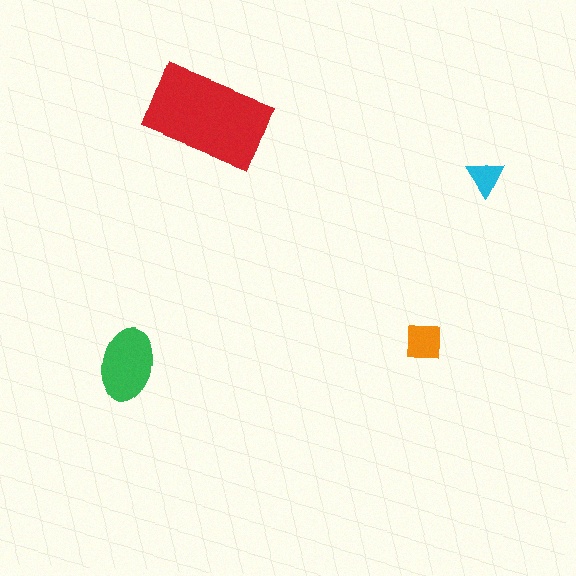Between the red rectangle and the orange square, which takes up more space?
The red rectangle.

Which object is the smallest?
The cyan triangle.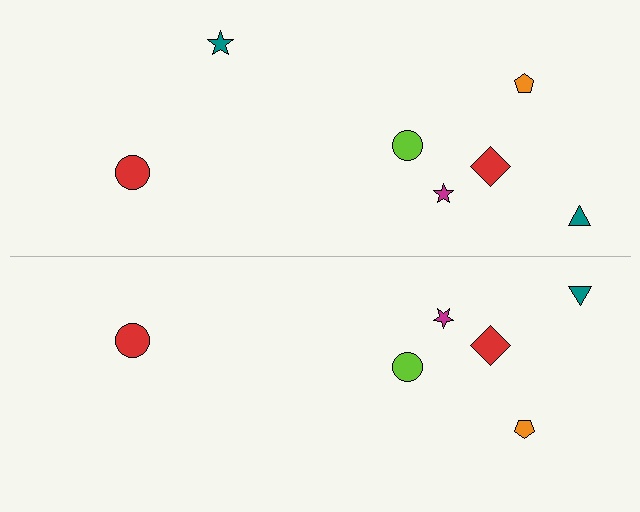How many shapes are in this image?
There are 13 shapes in this image.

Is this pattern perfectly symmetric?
No, the pattern is not perfectly symmetric. A teal star is missing from the bottom side.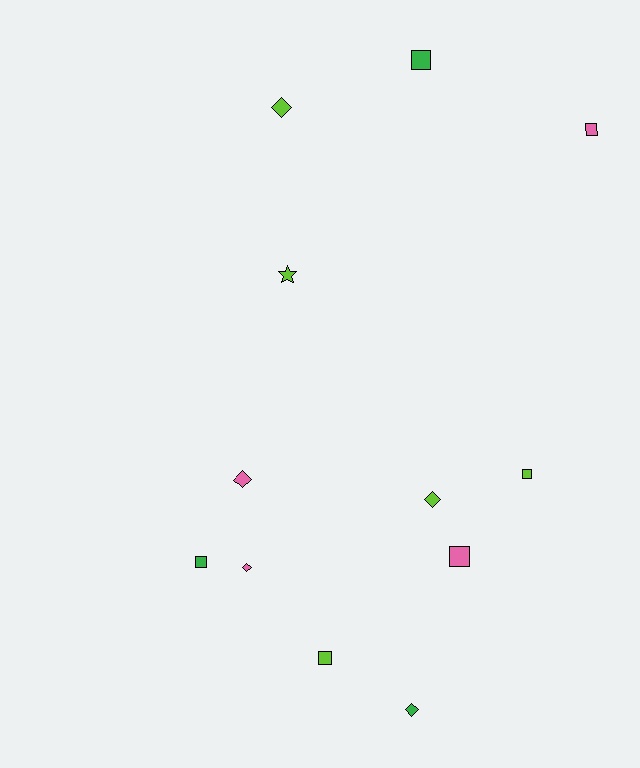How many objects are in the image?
There are 12 objects.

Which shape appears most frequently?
Square, with 6 objects.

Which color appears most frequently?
Lime, with 5 objects.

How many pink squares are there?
There are 2 pink squares.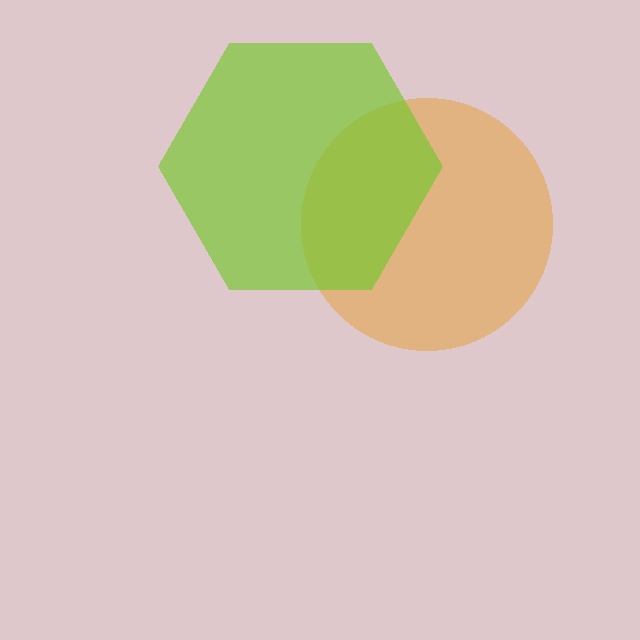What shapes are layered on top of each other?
The layered shapes are: an orange circle, a lime hexagon.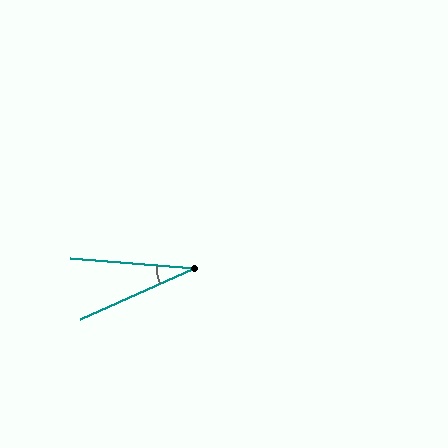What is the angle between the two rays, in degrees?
Approximately 29 degrees.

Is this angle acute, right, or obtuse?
It is acute.